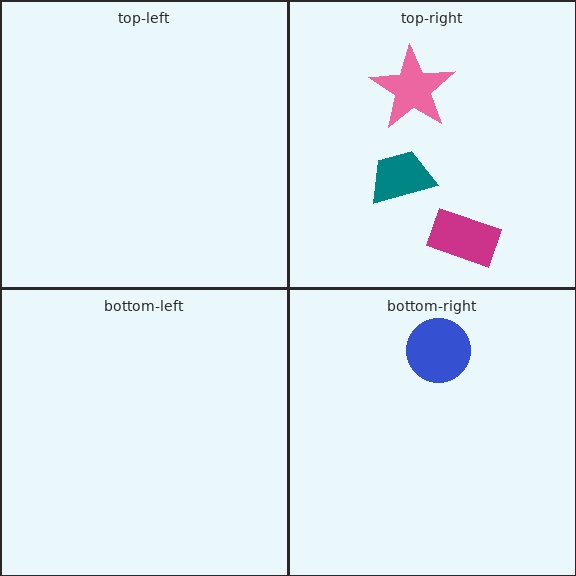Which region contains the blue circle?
The bottom-right region.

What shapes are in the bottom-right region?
The blue circle.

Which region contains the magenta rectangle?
The top-right region.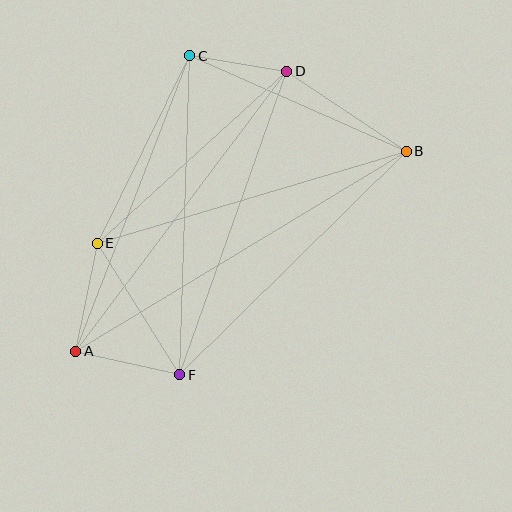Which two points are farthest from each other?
Points A and B are farthest from each other.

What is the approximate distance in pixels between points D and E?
The distance between D and E is approximately 256 pixels.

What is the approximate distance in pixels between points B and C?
The distance between B and C is approximately 237 pixels.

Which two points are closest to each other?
Points C and D are closest to each other.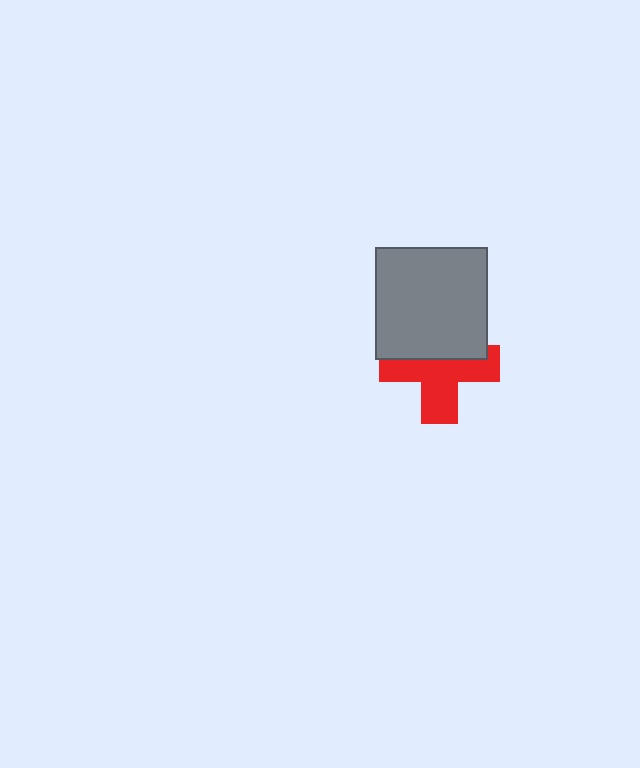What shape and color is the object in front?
The object in front is a gray square.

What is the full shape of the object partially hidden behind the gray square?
The partially hidden object is a red cross.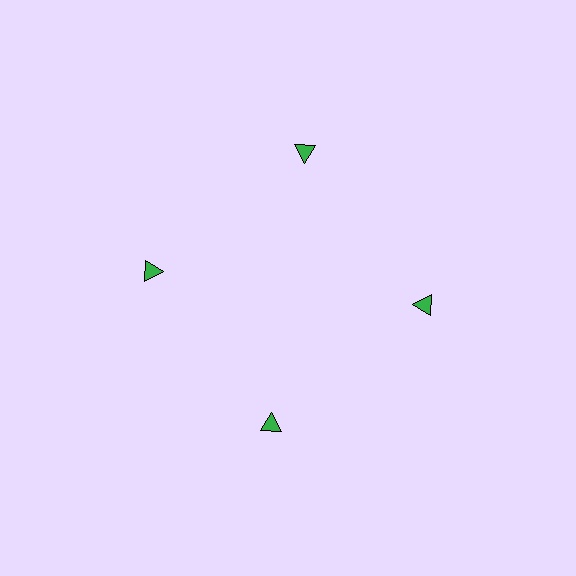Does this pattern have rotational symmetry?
Yes, this pattern has 4-fold rotational symmetry. It looks the same after rotating 90 degrees around the center.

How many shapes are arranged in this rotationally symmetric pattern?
There are 4 shapes, arranged in 4 groups of 1.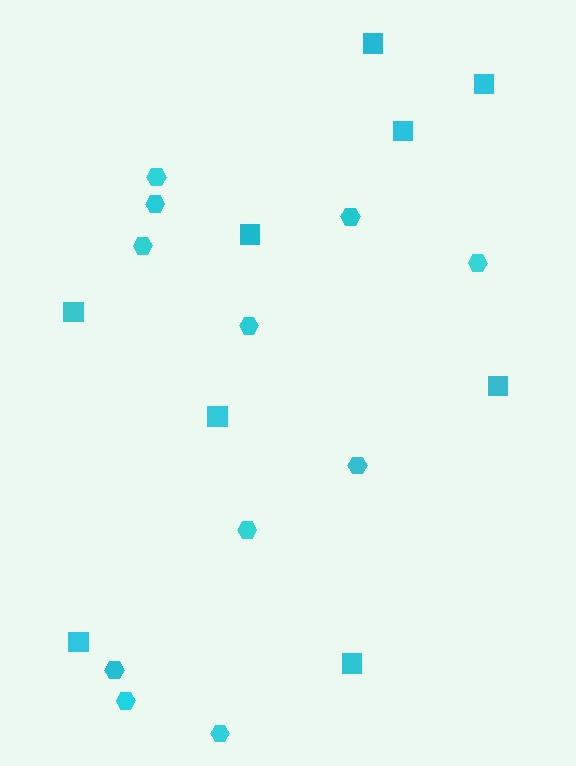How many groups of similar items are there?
There are 2 groups: one group of squares (9) and one group of hexagons (11).